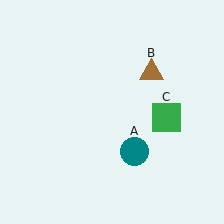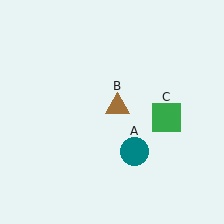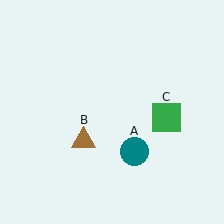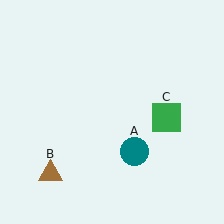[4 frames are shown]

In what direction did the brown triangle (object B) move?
The brown triangle (object B) moved down and to the left.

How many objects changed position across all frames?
1 object changed position: brown triangle (object B).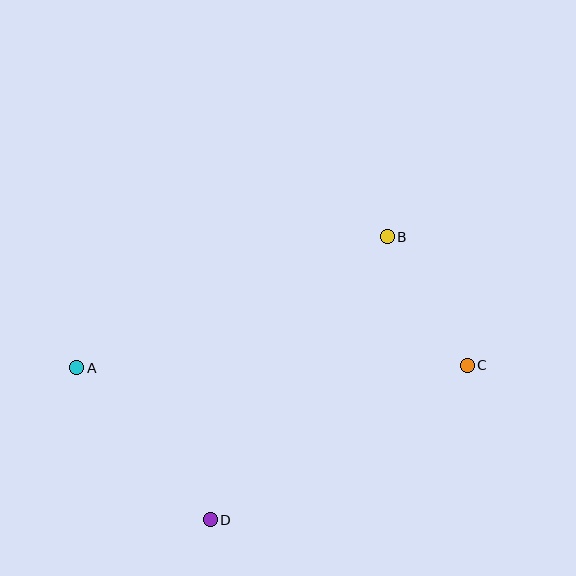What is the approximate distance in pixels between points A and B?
The distance between A and B is approximately 337 pixels.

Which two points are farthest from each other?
Points A and C are farthest from each other.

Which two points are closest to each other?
Points B and C are closest to each other.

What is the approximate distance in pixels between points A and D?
The distance between A and D is approximately 202 pixels.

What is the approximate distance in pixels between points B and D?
The distance between B and D is approximately 334 pixels.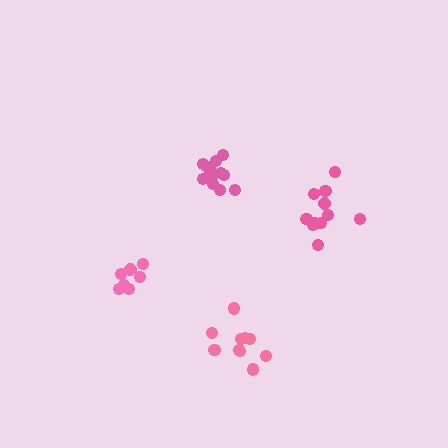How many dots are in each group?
Group 1: 7 dots, Group 2: 13 dots, Group 3: 10 dots, Group 4: 11 dots (41 total).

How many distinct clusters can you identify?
There are 4 distinct clusters.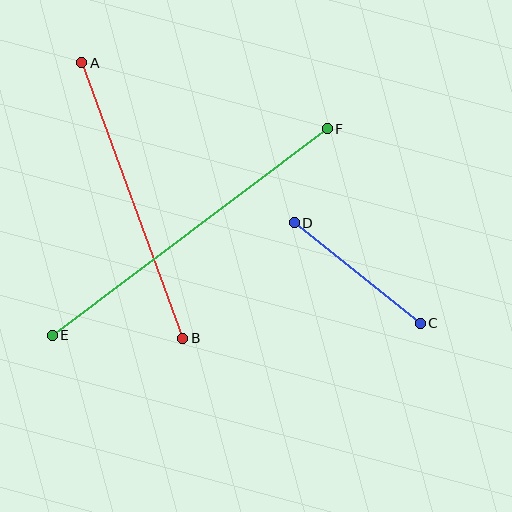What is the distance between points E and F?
The distance is approximately 344 pixels.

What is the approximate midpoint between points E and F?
The midpoint is at approximately (190, 232) pixels.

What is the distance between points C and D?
The distance is approximately 161 pixels.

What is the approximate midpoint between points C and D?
The midpoint is at approximately (357, 273) pixels.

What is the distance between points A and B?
The distance is approximately 293 pixels.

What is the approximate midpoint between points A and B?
The midpoint is at approximately (132, 200) pixels.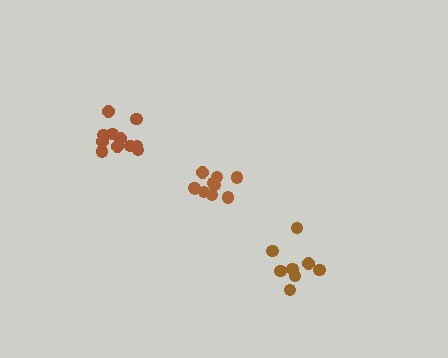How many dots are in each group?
Group 1: 10 dots, Group 2: 11 dots, Group 3: 8 dots (29 total).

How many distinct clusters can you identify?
There are 3 distinct clusters.